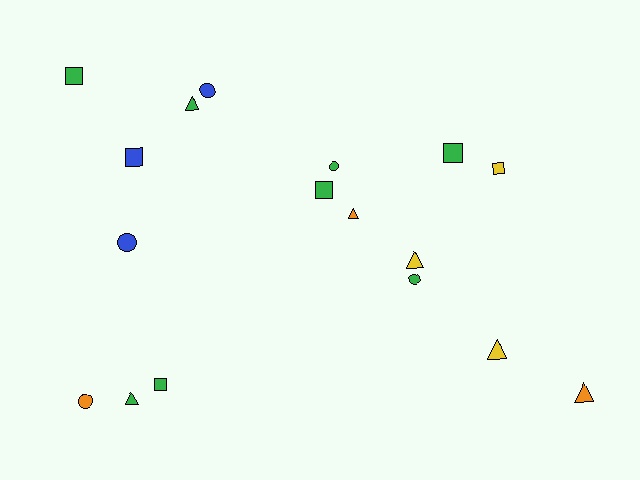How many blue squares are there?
There is 1 blue square.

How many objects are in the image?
There are 17 objects.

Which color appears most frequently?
Green, with 8 objects.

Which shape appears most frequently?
Square, with 6 objects.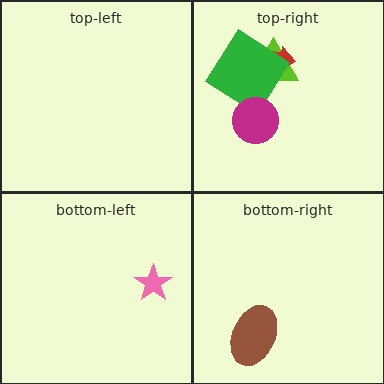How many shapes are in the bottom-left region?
1.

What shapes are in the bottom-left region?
The pink star.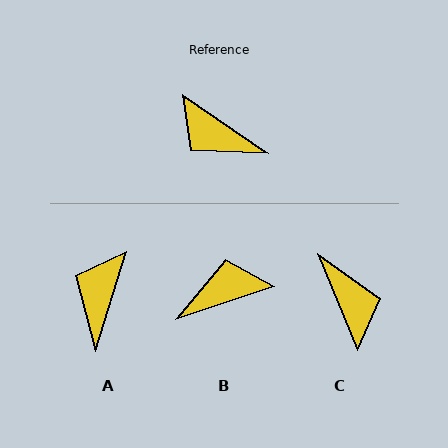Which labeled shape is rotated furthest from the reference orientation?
C, about 147 degrees away.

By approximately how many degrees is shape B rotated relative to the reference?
Approximately 127 degrees clockwise.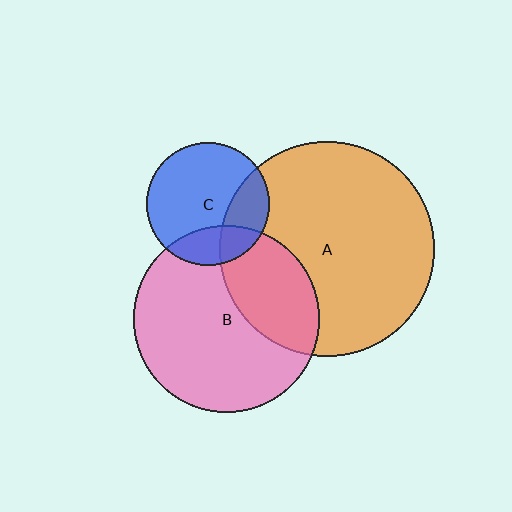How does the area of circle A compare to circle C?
Approximately 3.0 times.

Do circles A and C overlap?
Yes.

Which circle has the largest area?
Circle A (orange).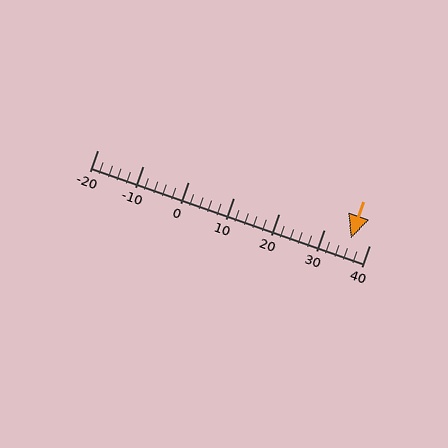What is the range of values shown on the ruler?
The ruler shows values from -20 to 40.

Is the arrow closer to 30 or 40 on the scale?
The arrow is closer to 40.